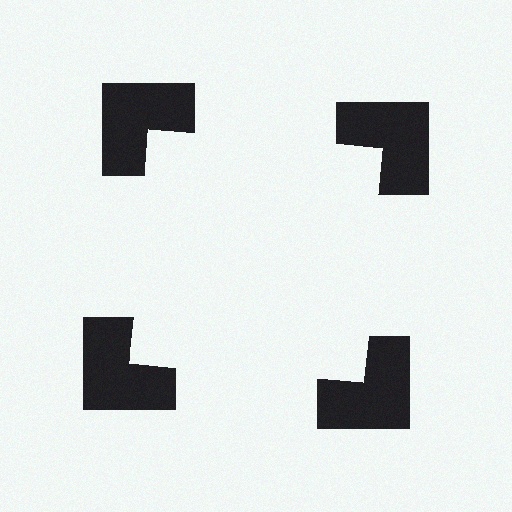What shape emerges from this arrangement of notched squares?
An illusory square — its edges are inferred from the aligned wedge cuts in the notched squares, not physically drawn.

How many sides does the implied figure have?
4 sides.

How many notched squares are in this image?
There are 4 — one at each vertex of the illusory square.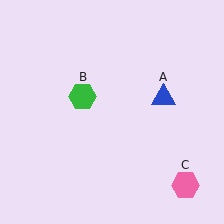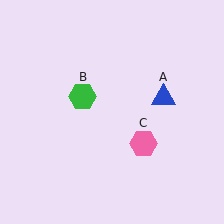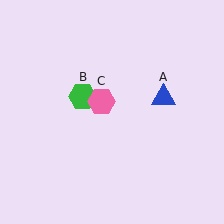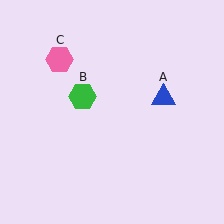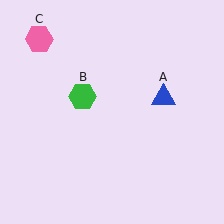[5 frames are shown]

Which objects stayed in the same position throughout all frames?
Blue triangle (object A) and green hexagon (object B) remained stationary.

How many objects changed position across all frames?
1 object changed position: pink hexagon (object C).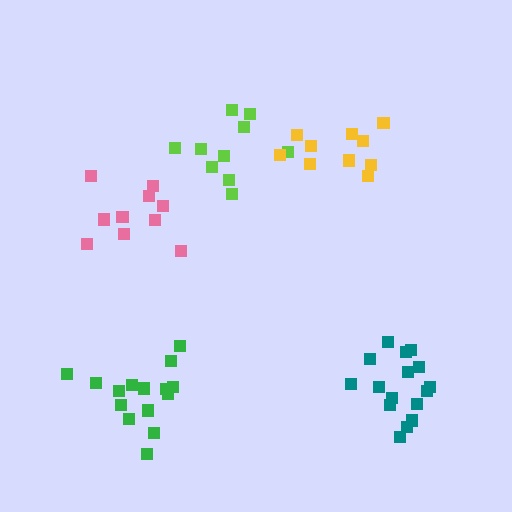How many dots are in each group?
Group 1: 11 dots, Group 2: 10 dots, Group 3: 10 dots, Group 4: 15 dots, Group 5: 16 dots (62 total).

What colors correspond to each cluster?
The clusters are colored: pink, lime, yellow, green, teal.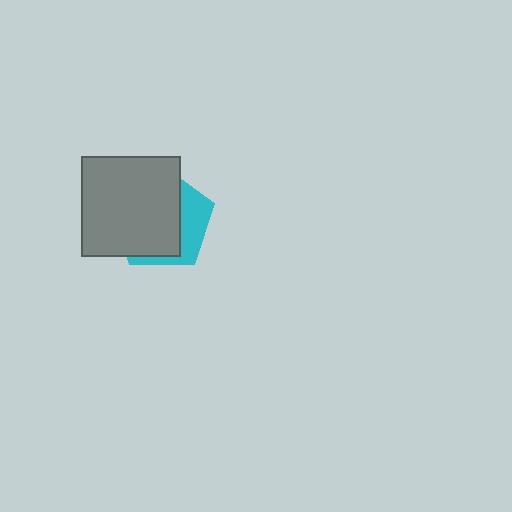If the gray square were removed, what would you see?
You would see the complete cyan pentagon.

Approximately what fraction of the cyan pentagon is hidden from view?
Roughly 69% of the cyan pentagon is hidden behind the gray square.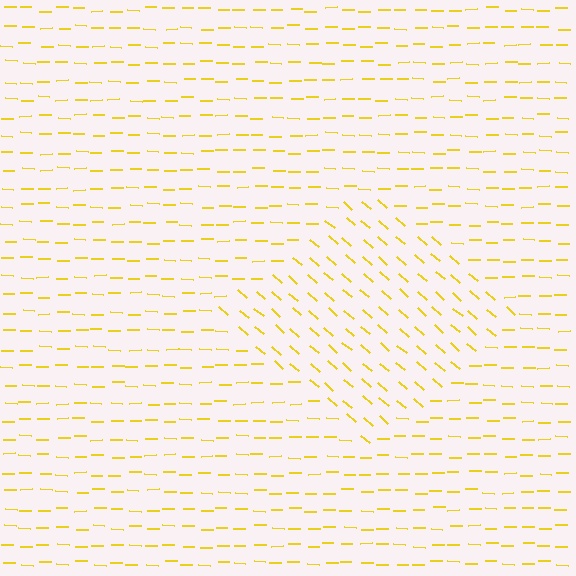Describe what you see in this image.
The image is filled with small yellow line segments. A diamond region in the image has lines oriented differently from the surrounding lines, creating a visible texture boundary.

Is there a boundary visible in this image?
Yes, there is a texture boundary formed by a change in line orientation.